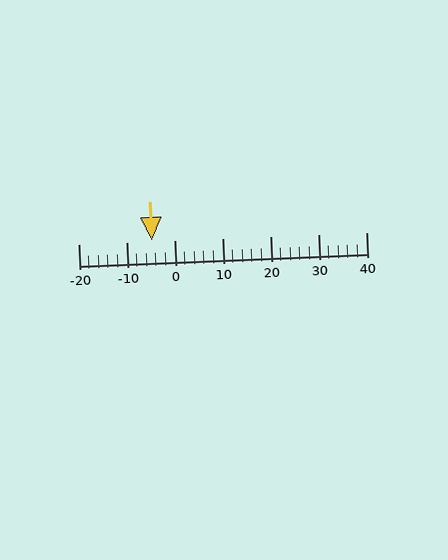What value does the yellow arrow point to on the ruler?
The yellow arrow points to approximately -5.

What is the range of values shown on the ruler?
The ruler shows values from -20 to 40.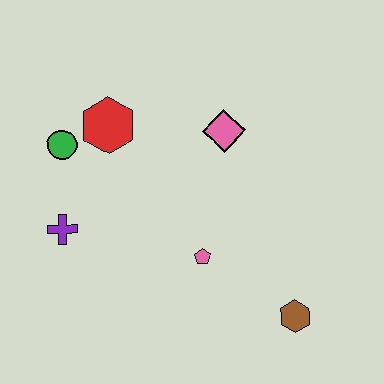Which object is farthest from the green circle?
The brown hexagon is farthest from the green circle.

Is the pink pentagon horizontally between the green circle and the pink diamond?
Yes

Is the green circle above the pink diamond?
No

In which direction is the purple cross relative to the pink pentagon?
The purple cross is to the left of the pink pentagon.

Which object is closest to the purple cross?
The green circle is closest to the purple cross.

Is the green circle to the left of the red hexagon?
Yes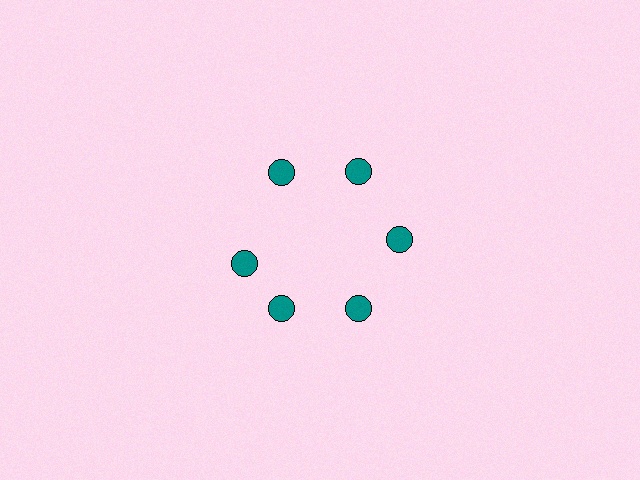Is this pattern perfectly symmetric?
No. The 6 teal circles are arranged in a ring, but one element near the 9 o'clock position is rotated out of alignment along the ring, breaking the 6-fold rotational symmetry.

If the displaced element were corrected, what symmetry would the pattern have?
It would have 6-fold rotational symmetry — the pattern would map onto itself every 60 degrees.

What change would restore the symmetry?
The symmetry would be restored by rotating it back into even spacing with its neighbors so that all 6 circles sit at equal angles and equal distance from the center.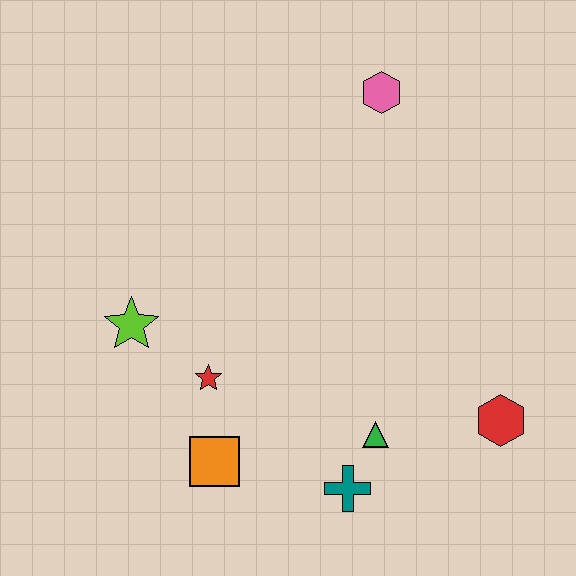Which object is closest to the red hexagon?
The green triangle is closest to the red hexagon.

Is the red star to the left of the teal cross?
Yes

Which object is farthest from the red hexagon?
The lime star is farthest from the red hexagon.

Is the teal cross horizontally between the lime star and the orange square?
No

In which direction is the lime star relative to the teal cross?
The lime star is to the left of the teal cross.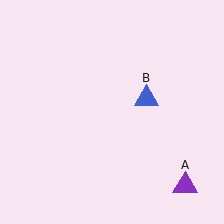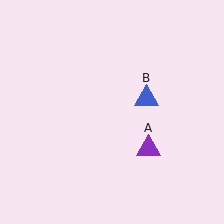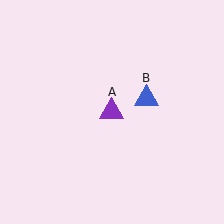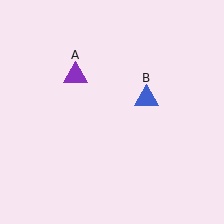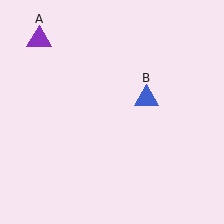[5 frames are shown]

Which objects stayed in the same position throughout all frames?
Blue triangle (object B) remained stationary.